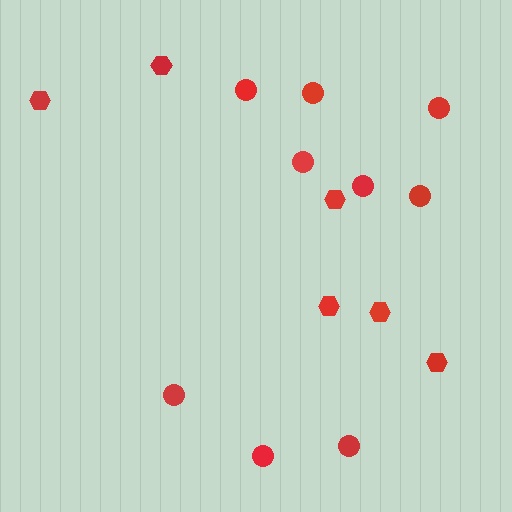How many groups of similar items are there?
There are 2 groups: one group of circles (9) and one group of hexagons (6).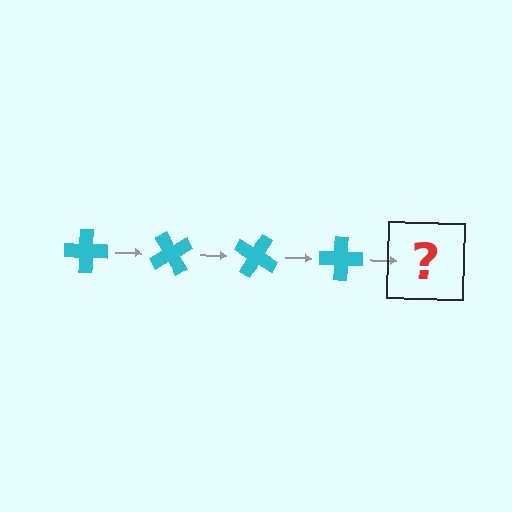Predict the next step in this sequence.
The next step is a cyan cross rotated 240 degrees.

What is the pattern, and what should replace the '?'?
The pattern is that the cross rotates 60 degrees each step. The '?' should be a cyan cross rotated 240 degrees.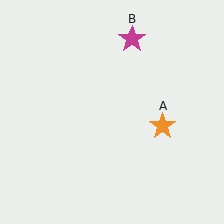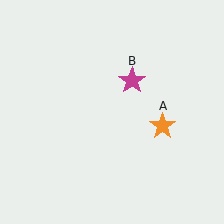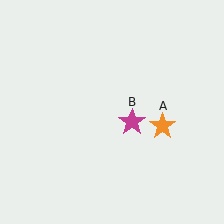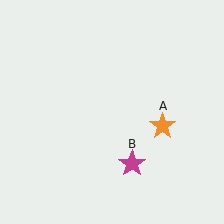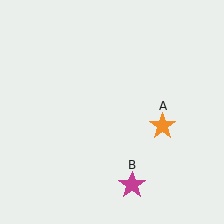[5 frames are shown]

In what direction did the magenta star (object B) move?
The magenta star (object B) moved down.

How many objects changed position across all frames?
1 object changed position: magenta star (object B).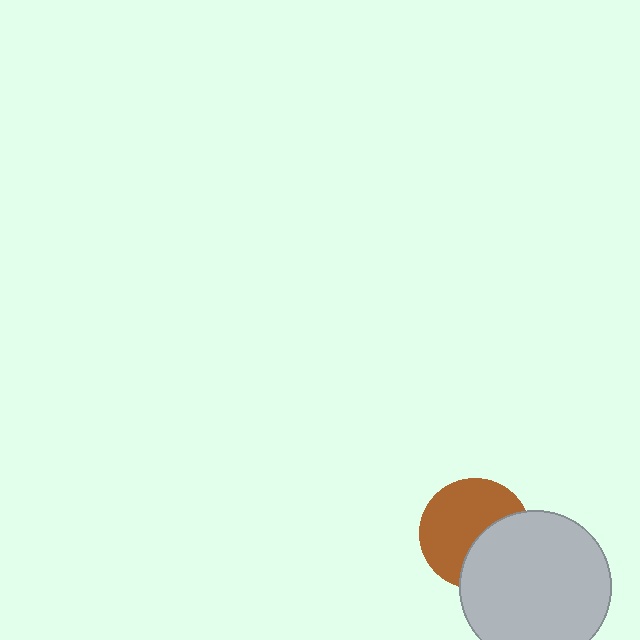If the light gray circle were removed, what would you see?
You would see the complete brown circle.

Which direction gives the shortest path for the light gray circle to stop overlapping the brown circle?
Moving toward the lower-right gives the shortest separation.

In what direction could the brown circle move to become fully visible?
The brown circle could move toward the upper-left. That would shift it out from behind the light gray circle entirely.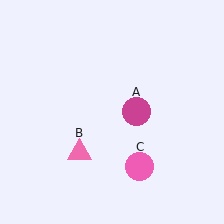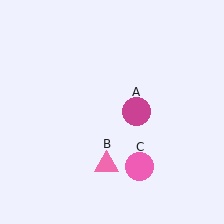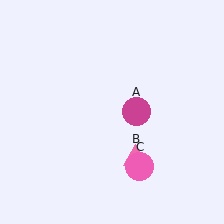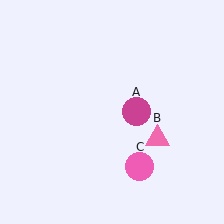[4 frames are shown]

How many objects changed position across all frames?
1 object changed position: pink triangle (object B).